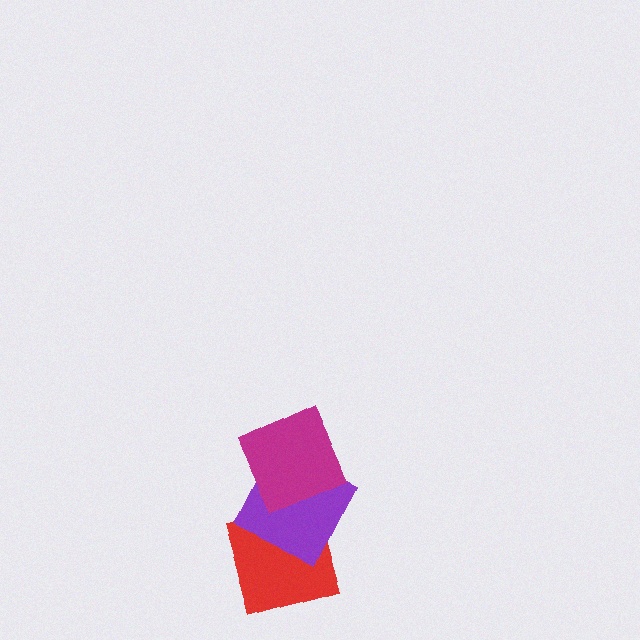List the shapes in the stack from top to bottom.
From top to bottom: the magenta square, the purple square, the red square.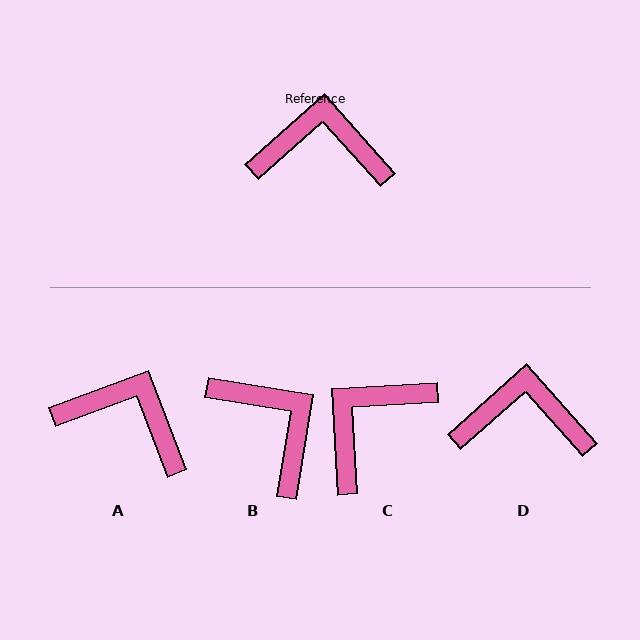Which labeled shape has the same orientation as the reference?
D.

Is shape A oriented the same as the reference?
No, it is off by about 21 degrees.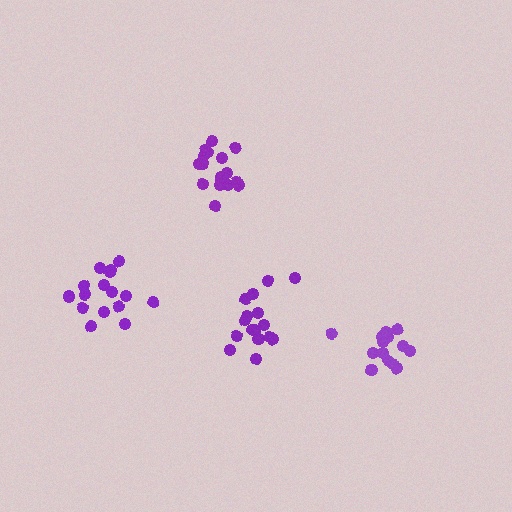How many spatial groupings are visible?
There are 4 spatial groupings.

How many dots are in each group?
Group 1: 15 dots, Group 2: 17 dots, Group 3: 16 dots, Group 4: 18 dots (66 total).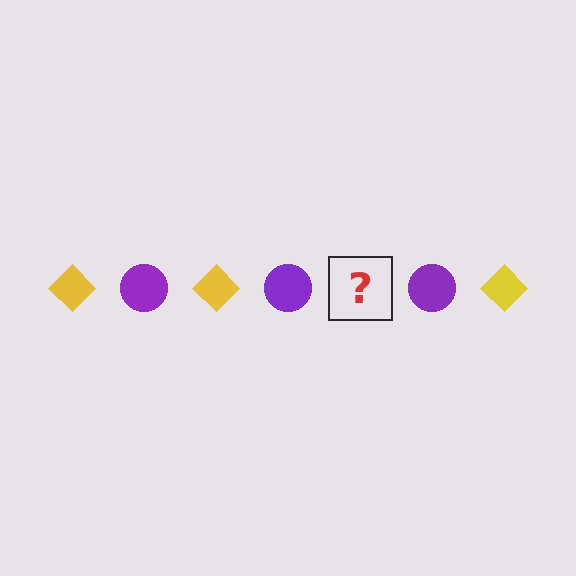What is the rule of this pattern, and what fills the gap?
The rule is that the pattern alternates between yellow diamond and purple circle. The gap should be filled with a yellow diamond.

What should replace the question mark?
The question mark should be replaced with a yellow diamond.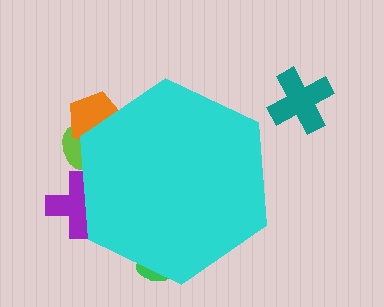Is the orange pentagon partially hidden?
Yes, the orange pentagon is partially hidden behind the cyan hexagon.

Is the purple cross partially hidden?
Yes, the purple cross is partially hidden behind the cyan hexagon.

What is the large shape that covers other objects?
A cyan hexagon.